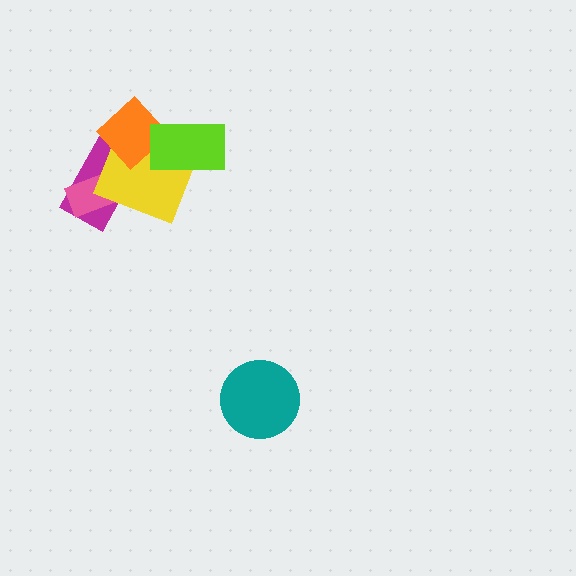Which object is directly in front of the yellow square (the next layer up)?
The orange diamond is directly in front of the yellow square.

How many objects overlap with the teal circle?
0 objects overlap with the teal circle.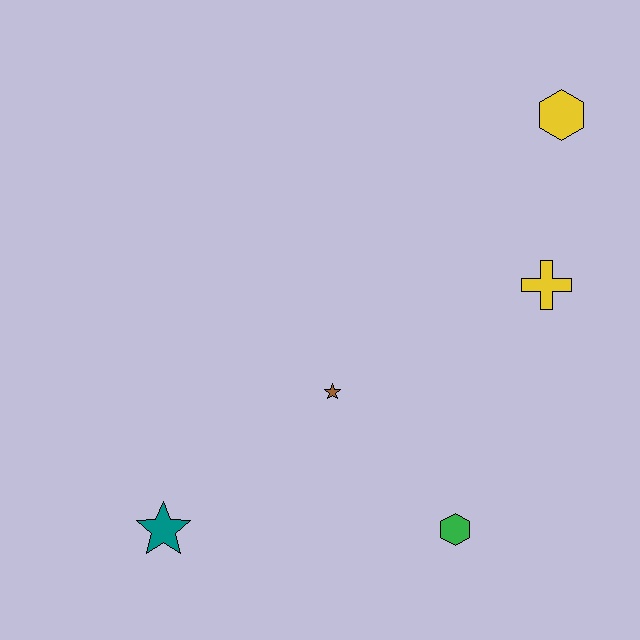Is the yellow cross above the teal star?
Yes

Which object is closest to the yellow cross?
The yellow hexagon is closest to the yellow cross.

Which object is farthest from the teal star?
The yellow hexagon is farthest from the teal star.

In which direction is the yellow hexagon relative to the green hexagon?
The yellow hexagon is above the green hexagon.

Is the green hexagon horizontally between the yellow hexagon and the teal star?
Yes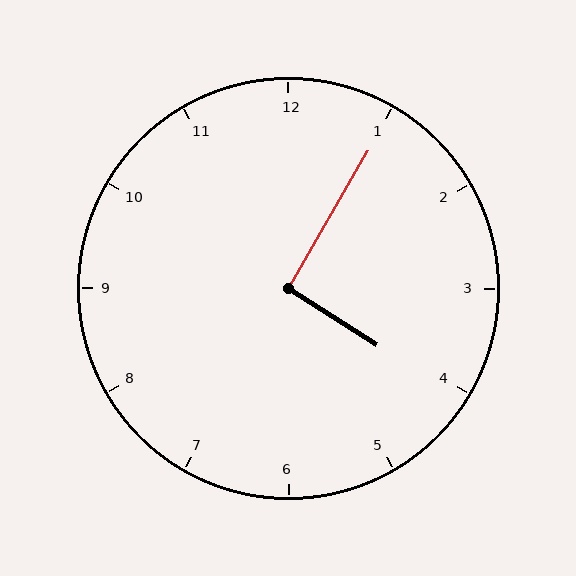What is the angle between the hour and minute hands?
Approximately 92 degrees.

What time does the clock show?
4:05.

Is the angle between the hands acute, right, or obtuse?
It is right.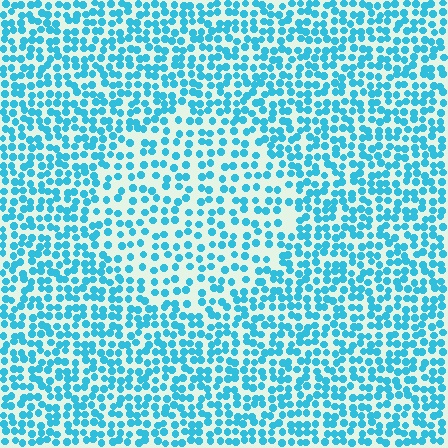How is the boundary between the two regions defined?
The boundary is defined by a change in element density (approximately 1.6x ratio). All elements are the same color, size, and shape.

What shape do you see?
I see a circle.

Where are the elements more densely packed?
The elements are more densely packed outside the circle boundary.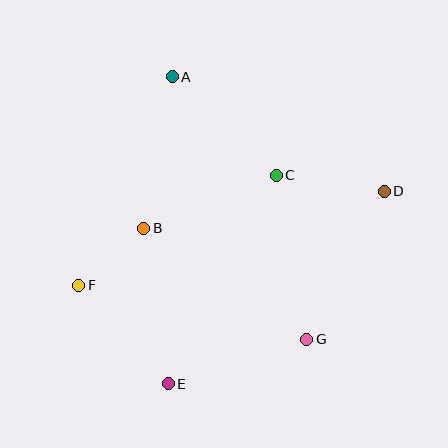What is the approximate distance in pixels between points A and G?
The distance between A and G is approximately 296 pixels.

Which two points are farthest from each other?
Points D and F are farthest from each other.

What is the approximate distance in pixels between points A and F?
The distance between A and F is approximately 229 pixels.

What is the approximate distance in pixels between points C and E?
The distance between C and E is approximately 235 pixels.